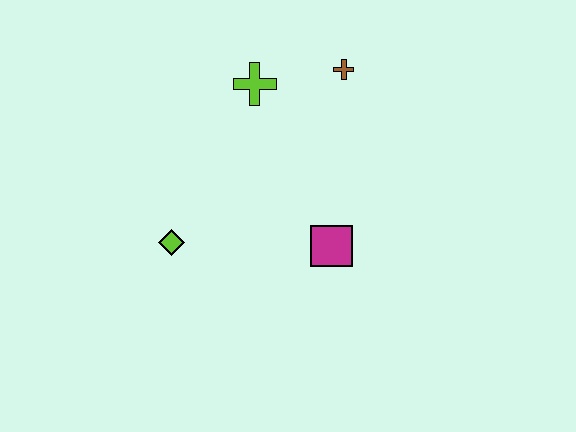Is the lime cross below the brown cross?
Yes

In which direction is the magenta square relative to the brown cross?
The magenta square is below the brown cross.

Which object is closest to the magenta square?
The lime diamond is closest to the magenta square.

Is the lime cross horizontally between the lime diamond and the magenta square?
Yes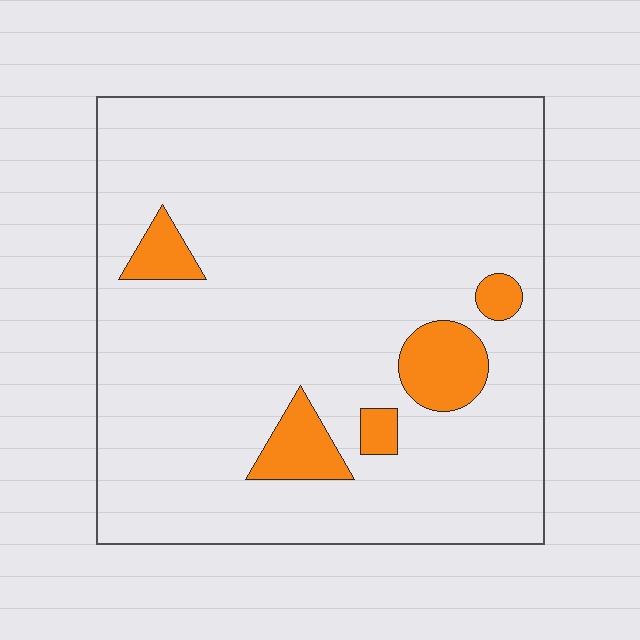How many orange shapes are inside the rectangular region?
5.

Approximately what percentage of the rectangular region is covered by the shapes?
Approximately 10%.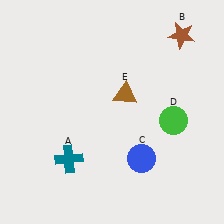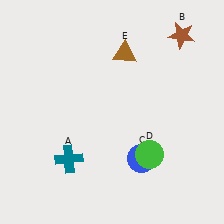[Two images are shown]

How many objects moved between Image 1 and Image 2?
2 objects moved between the two images.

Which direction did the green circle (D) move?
The green circle (D) moved down.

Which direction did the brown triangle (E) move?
The brown triangle (E) moved up.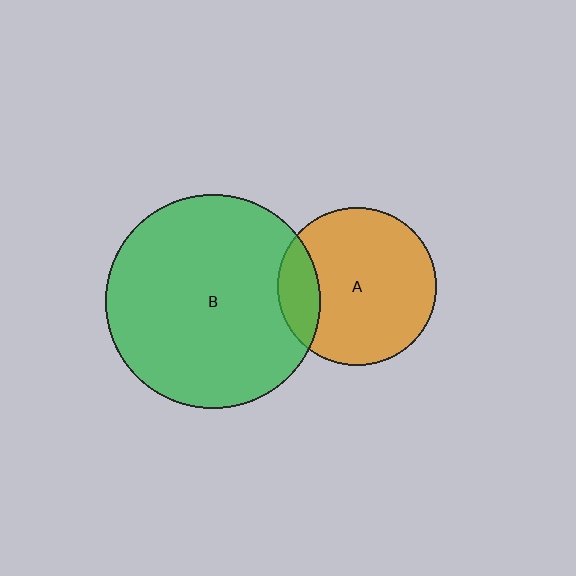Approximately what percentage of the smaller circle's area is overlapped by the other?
Approximately 15%.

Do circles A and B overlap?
Yes.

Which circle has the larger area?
Circle B (green).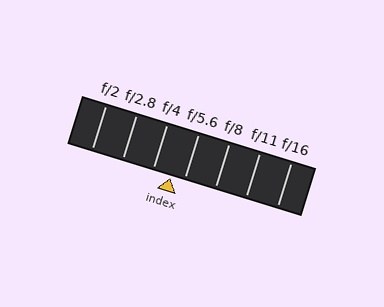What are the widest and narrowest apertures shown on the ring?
The widest aperture shown is f/2 and the narrowest is f/16.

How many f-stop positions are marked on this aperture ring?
There are 7 f-stop positions marked.